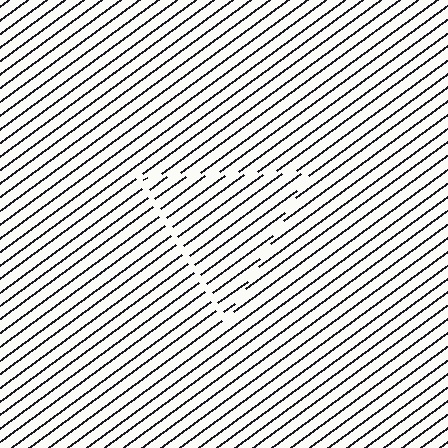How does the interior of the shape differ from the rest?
The interior of the shape contains the same grating, shifted by half a period — the contour is defined by the phase discontinuity where line-ends from the inner and outer gratings abut.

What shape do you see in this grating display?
An illusory triangle. The interior of the shape contains the same grating, shifted by half a period — the contour is defined by the phase discontinuity where line-ends from the inner and outer gratings abut.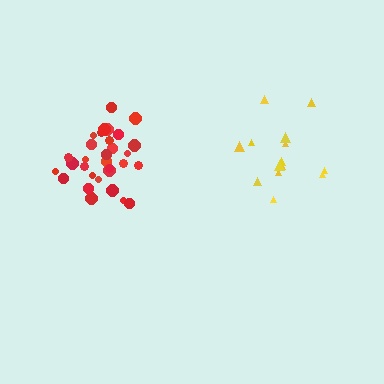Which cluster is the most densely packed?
Red.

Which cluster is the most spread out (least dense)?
Yellow.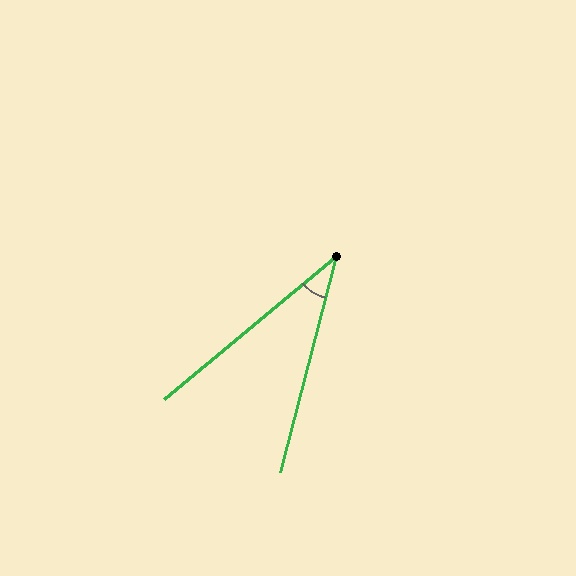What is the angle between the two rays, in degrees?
Approximately 36 degrees.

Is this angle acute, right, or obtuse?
It is acute.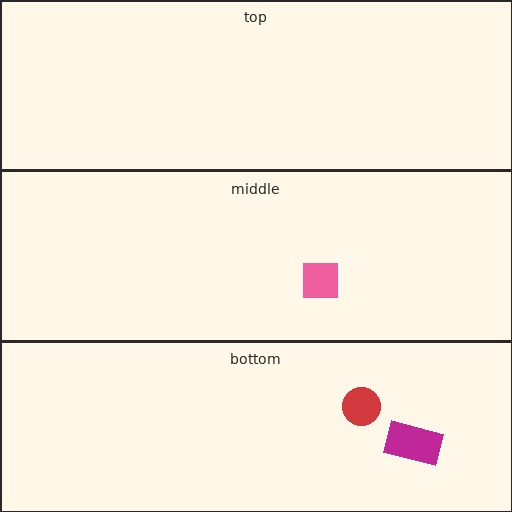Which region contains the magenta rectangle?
The bottom region.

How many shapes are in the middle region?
1.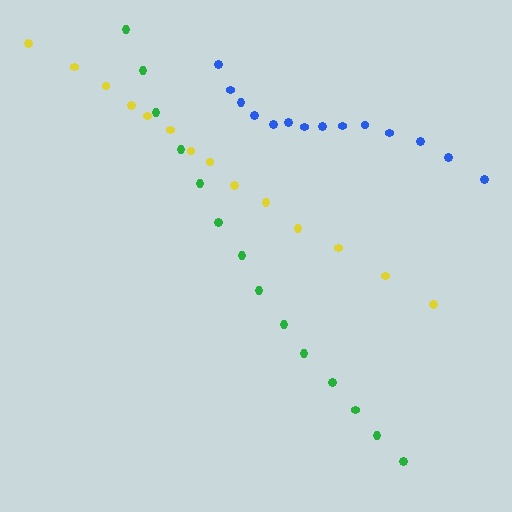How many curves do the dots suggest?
There are 3 distinct paths.